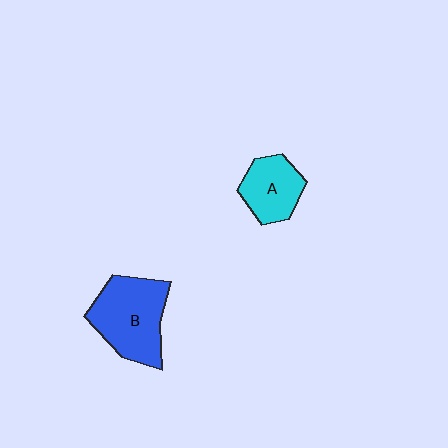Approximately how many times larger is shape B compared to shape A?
Approximately 1.6 times.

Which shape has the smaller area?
Shape A (cyan).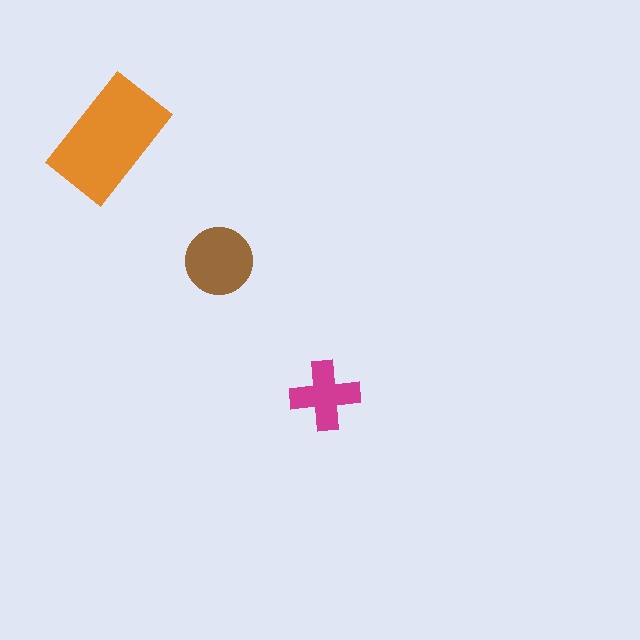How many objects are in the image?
There are 3 objects in the image.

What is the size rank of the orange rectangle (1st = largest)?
1st.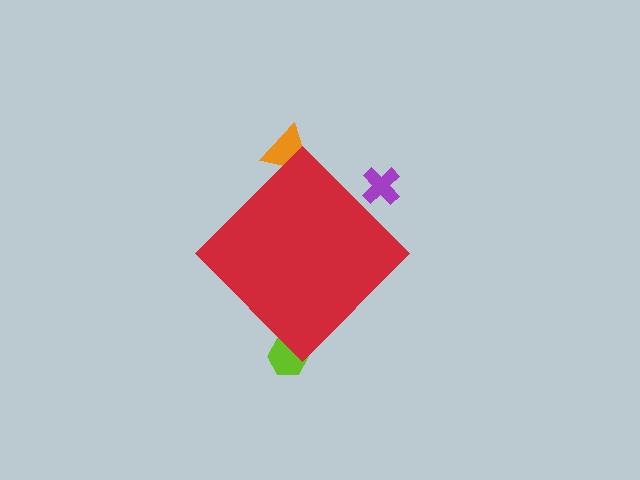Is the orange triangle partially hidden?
Yes, the orange triangle is partially hidden behind the red diamond.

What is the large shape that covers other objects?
A red diamond.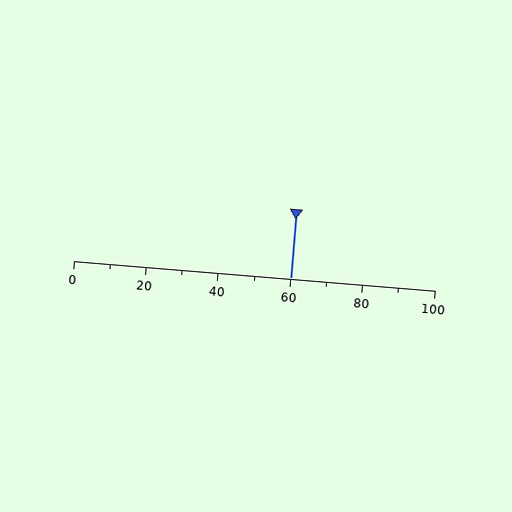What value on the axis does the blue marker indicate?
The marker indicates approximately 60.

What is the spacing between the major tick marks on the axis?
The major ticks are spaced 20 apart.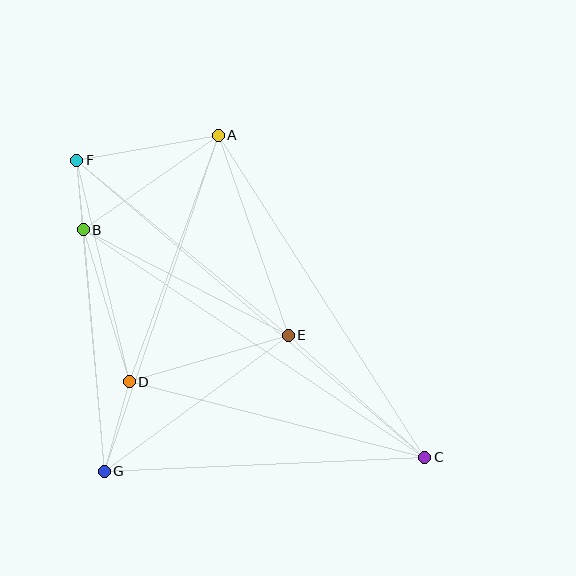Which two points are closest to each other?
Points B and F are closest to each other.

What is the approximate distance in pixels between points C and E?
The distance between C and E is approximately 183 pixels.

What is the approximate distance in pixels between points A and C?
The distance between A and C is approximately 382 pixels.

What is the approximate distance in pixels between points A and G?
The distance between A and G is approximately 355 pixels.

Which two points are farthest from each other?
Points C and F are farthest from each other.